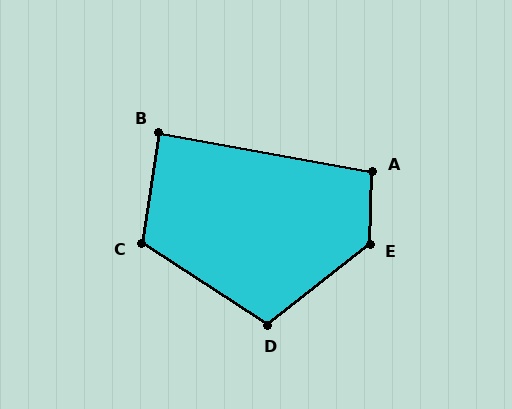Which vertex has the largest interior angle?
E, at approximately 130 degrees.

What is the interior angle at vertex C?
Approximately 114 degrees (obtuse).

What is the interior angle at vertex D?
Approximately 109 degrees (obtuse).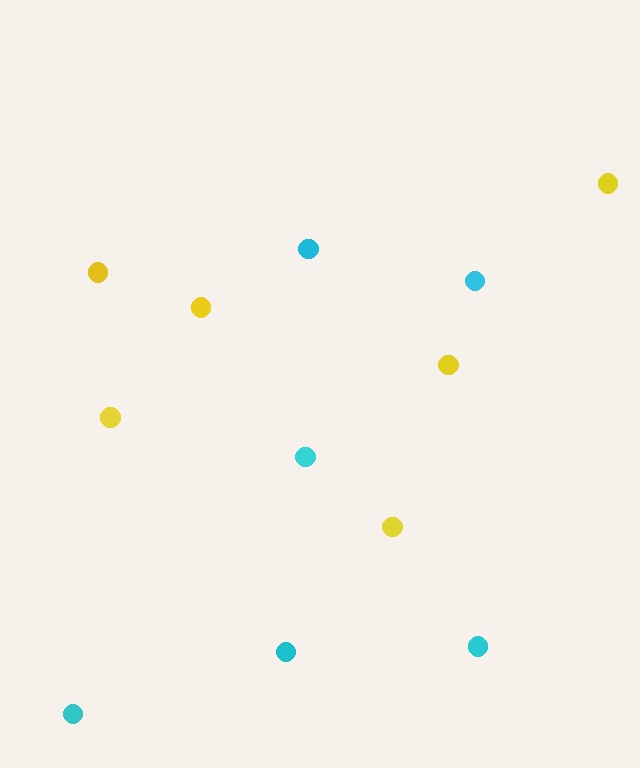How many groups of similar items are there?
There are 2 groups: one group of yellow circles (6) and one group of cyan circles (6).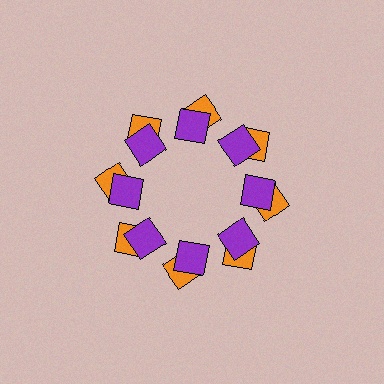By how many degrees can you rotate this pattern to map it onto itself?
The pattern maps onto itself every 45 degrees of rotation.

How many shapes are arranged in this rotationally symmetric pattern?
There are 16 shapes, arranged in 8 groups of 2.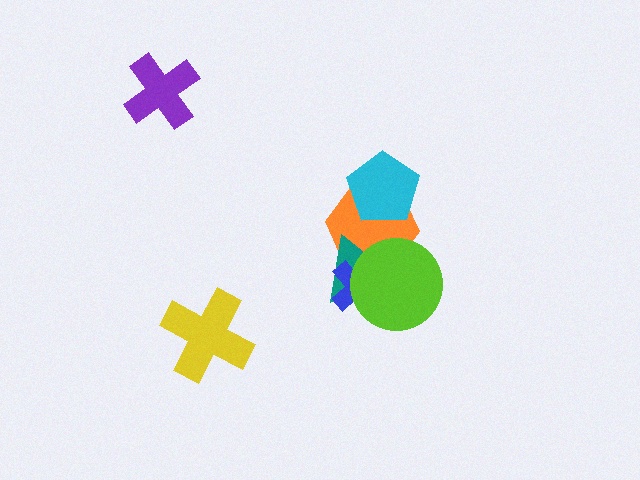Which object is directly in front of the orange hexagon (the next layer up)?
The teal triangle is directly in front of the orange hexagon.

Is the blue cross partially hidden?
Yes, it is partially covered by another shape.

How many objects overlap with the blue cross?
3 objects overlap with the blue cross.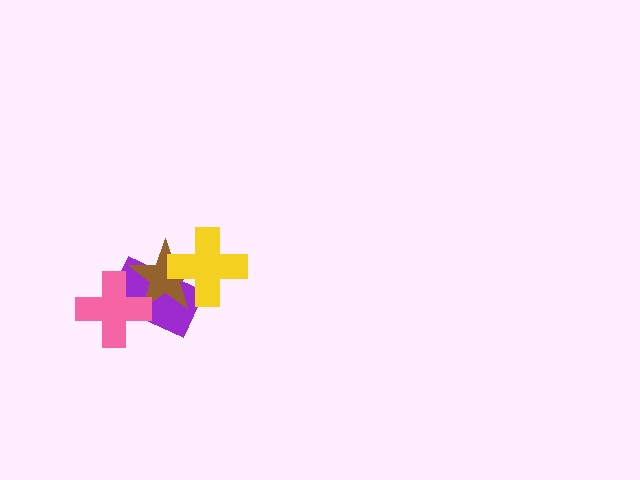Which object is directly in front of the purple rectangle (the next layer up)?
The brown star is directly in front of the purple rectangle.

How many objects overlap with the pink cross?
2 objects overlap with the pink cross.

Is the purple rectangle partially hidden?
Yes, it is partially covered by another shape.